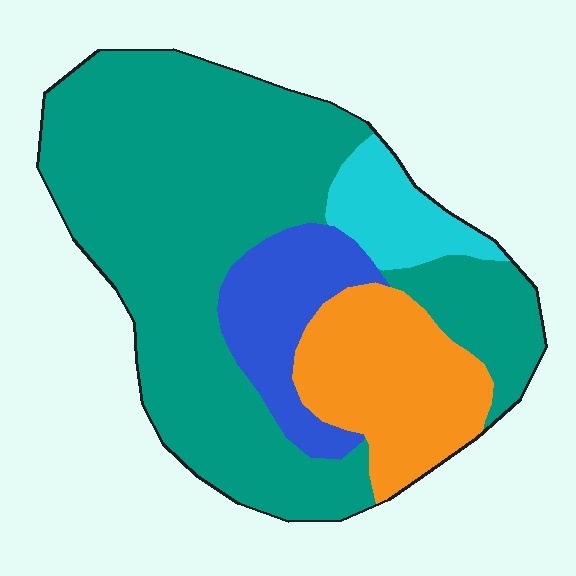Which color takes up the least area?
Cyan, at roughly 10%.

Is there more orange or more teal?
Teal.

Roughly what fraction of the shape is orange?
Orange takes up about one sixth (1/6) of the shape.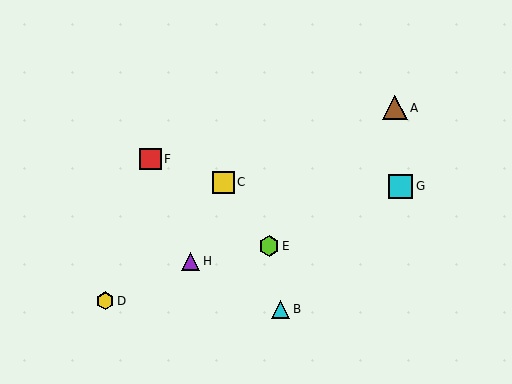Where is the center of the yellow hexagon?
The center of the yellow hexagon is at (105, 301).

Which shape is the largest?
The brown triangle (labeled A) is the largest.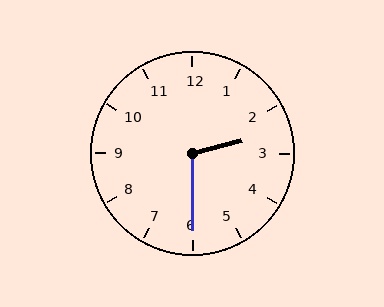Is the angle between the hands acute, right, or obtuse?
It is obtuse.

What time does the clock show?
2:30.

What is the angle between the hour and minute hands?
Approximately 105 degrees.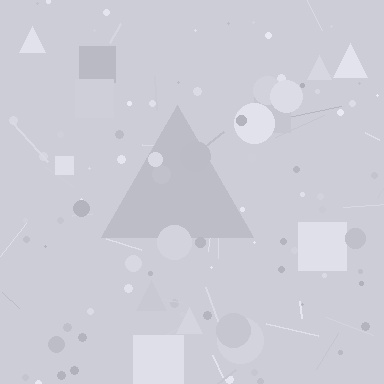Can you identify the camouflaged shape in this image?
The camouflaged shape is a triangle.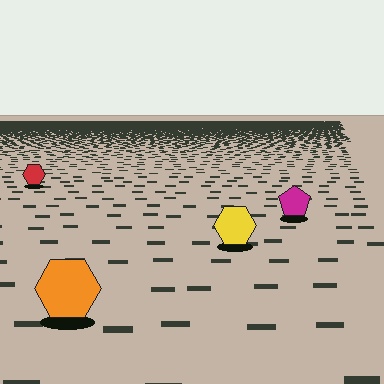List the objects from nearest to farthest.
From nearest to farthest: the orange hexagon, the yellow hexagon, the magenta pentagon, the red hexagon.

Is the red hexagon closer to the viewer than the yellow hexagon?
No. The yellow hexagon is closer — you can tell from the texture gradient: the ground texture is coarser near it.